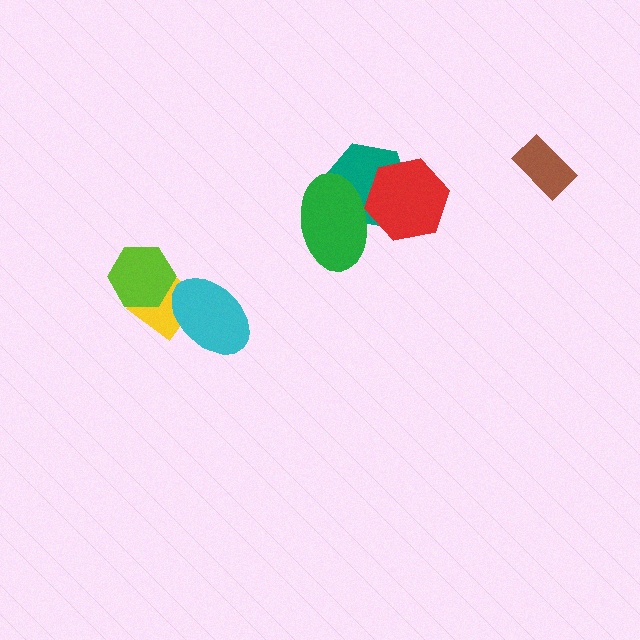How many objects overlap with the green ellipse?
2 objects overlap with the green ellipse.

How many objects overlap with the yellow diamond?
2 objects overlap with the yellow diamond.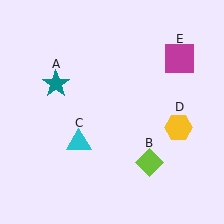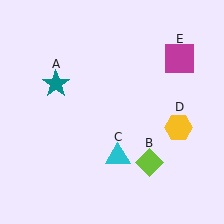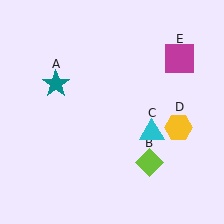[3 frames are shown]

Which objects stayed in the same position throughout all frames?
Teal star (object A) and lime diamond (object B) and yellow hexagon (object D) and magenta square (object E) remained stationary.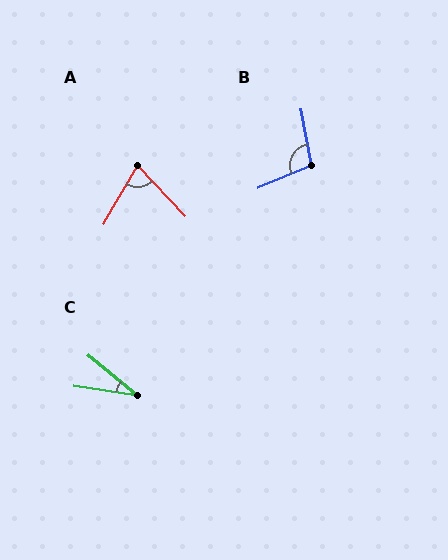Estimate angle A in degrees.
Approximately 74 degrees.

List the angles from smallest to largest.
C (31°), A (74°), B (102°).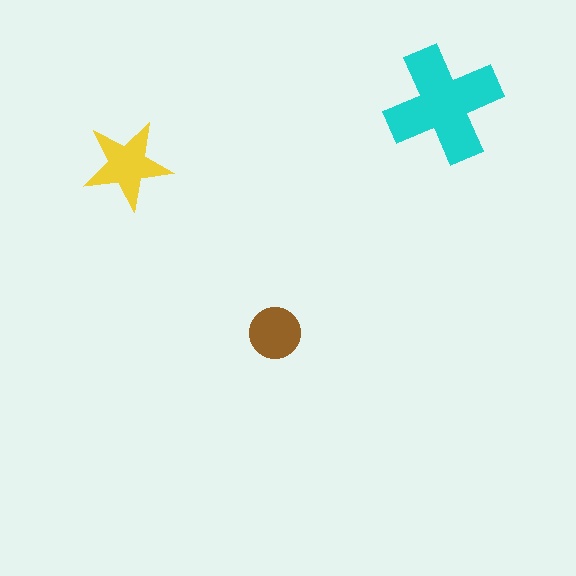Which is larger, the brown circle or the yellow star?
The yellow star.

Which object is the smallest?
The brown circle.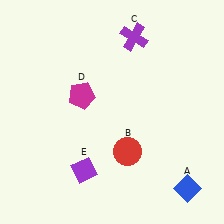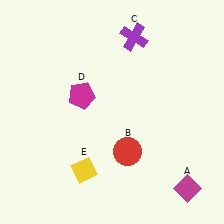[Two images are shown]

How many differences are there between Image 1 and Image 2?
There are 2 differences between the two images.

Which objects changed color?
A changed from blue to magenta. E changed from purple to yellow.